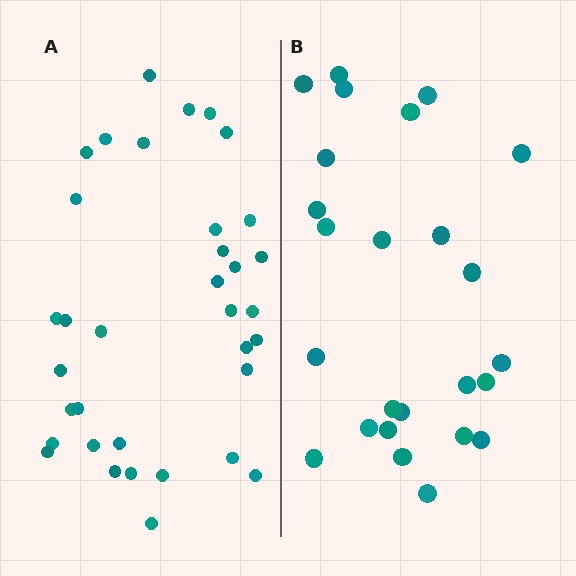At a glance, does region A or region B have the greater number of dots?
Region A (the left region) has more dots.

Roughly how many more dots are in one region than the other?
Region A has roughly 10 or so more dots than region B.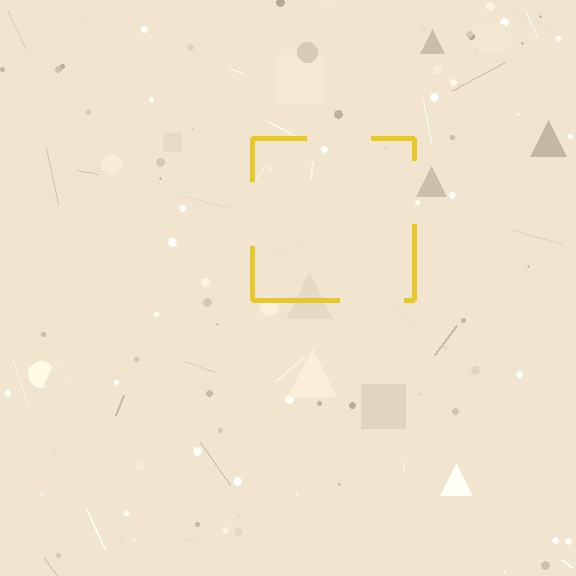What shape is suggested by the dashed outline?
The dashed outline suggests a square.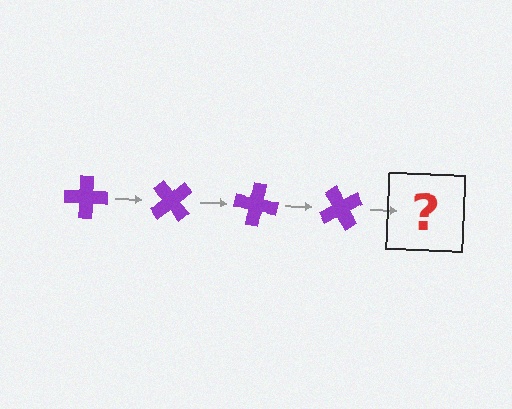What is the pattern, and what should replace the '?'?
The pattern is that the cross rotates 50 degrees each step. The '?' should be a purple cross rotated 200 degrees.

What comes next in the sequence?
The next element should be a purple cross rotated 200 degrees.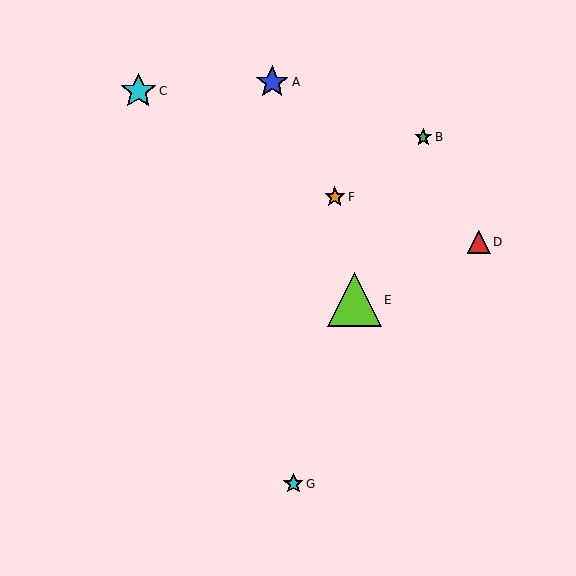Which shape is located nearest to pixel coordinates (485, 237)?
The red triangle (labeled D) at (479, 242) is nearest to that location.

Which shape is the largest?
The lime triangle (labeled E) is the largest.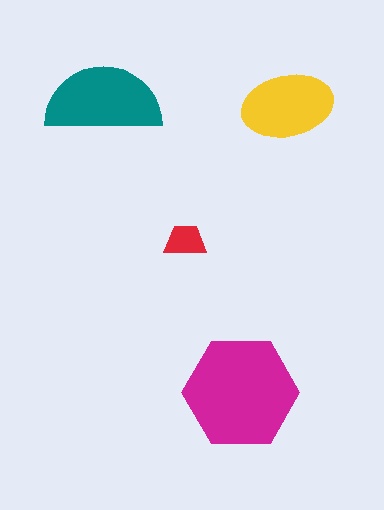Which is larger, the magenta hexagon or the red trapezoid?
The magenta hexagon.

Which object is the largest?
The magenta hexagon.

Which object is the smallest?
The red trapezoid.